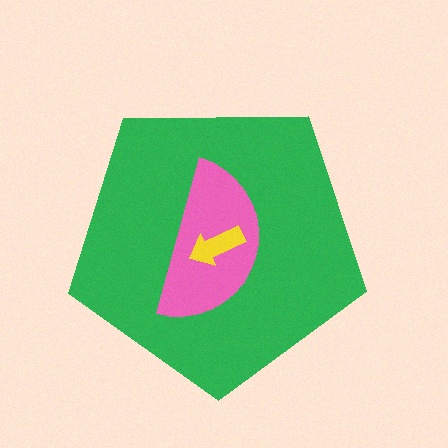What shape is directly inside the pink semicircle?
The yellow arrow.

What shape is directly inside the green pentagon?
The pink semicircle.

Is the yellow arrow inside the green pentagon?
Yes.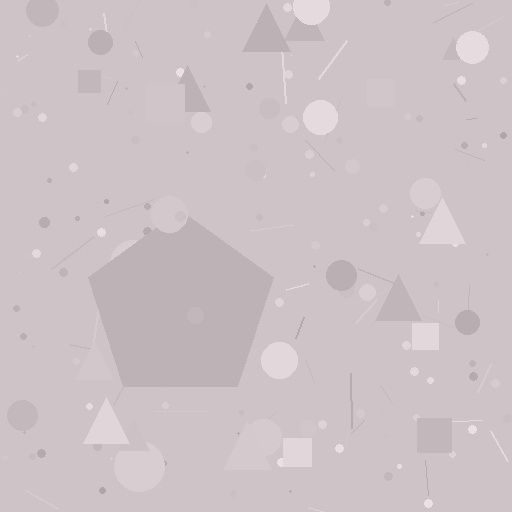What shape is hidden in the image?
A pentagon is hidden in the image.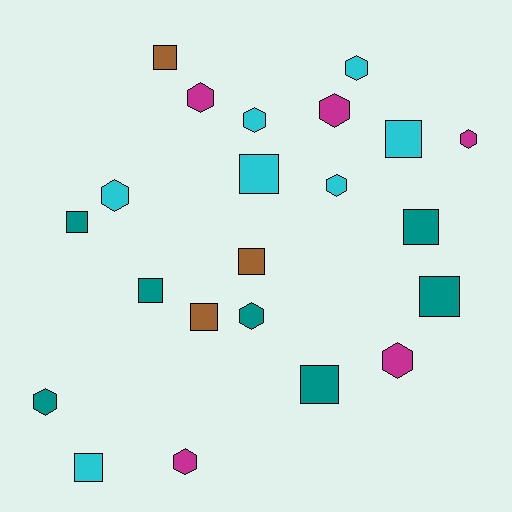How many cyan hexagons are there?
There are 4 cyan hexagons.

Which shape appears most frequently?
Hexagon, with 11 objects.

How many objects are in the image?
There are 22 objects.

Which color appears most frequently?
Cyan, with 7 objects.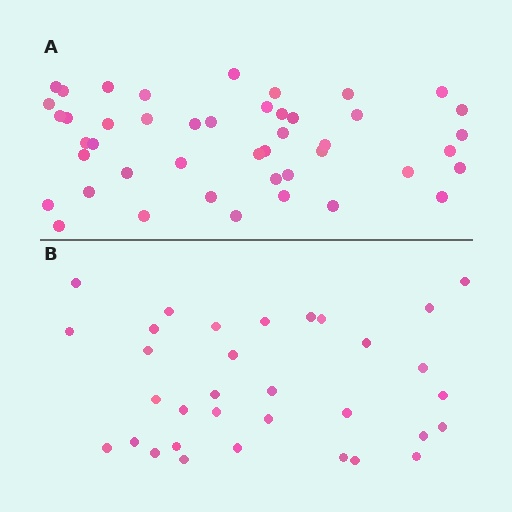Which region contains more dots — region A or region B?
Region A (the top region) has more dots.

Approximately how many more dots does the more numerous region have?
Region A has roughly 12 or so more dots than region B.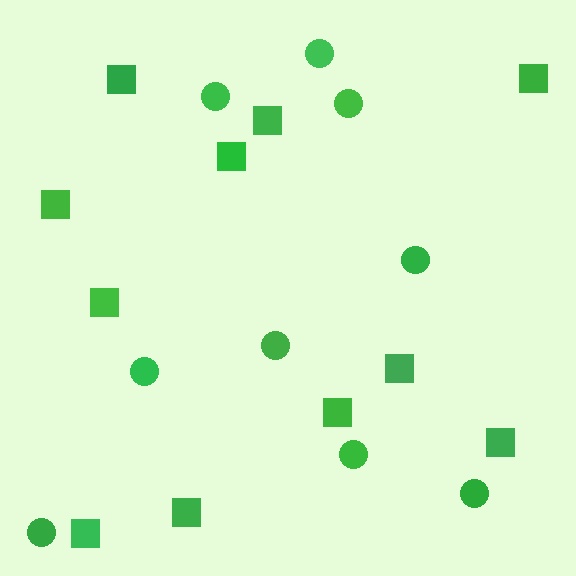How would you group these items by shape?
There are 2 groups: one group of squares (11) and one group of circles (9).